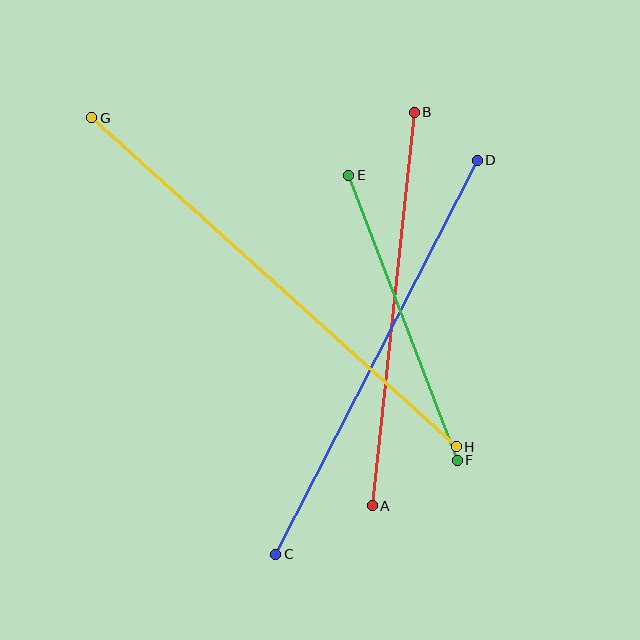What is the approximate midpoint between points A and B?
The midpoint is at approximately (393, 309) pixels.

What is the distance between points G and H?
The distance is approximately 491 pixels.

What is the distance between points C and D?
The distance is approximately 443 pixels.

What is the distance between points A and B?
The distance is approximately 396 pixels.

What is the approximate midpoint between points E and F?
The midpoint is at approximately (403, 318) pixels.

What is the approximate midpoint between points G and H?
The midpoint is at approximately (274, 282) pixels.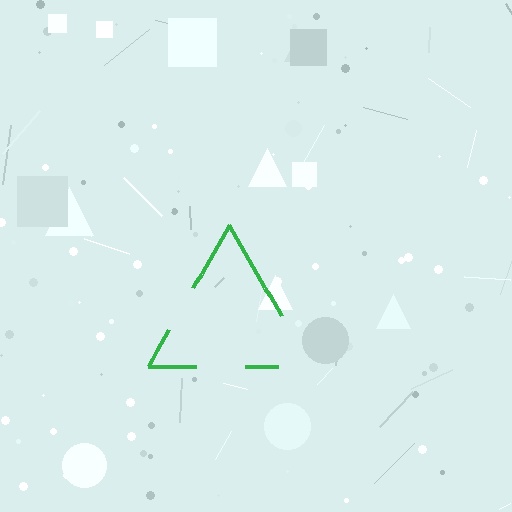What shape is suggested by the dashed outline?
The dashed outline suggests a triangle.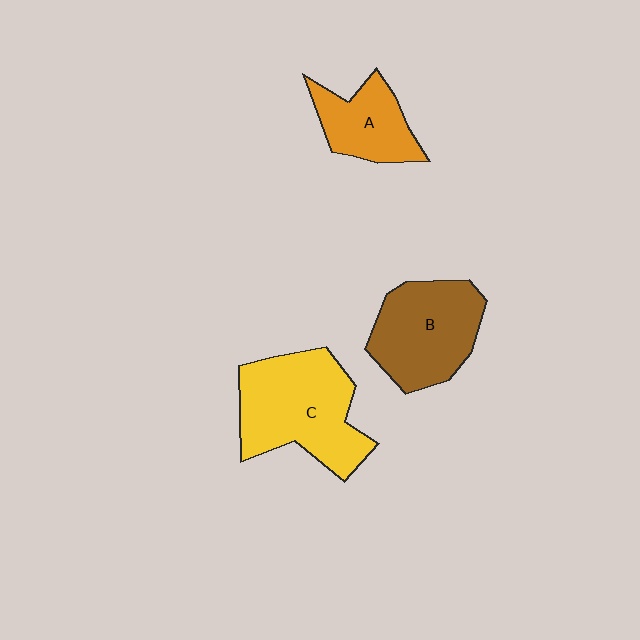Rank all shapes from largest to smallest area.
From largest to smallest: C (yellow), B (brown), A (orange).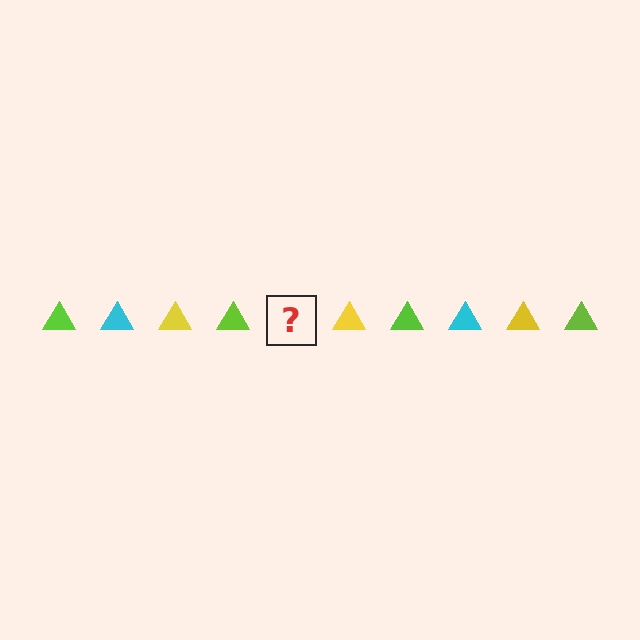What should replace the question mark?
The question mark should be replaced with a cyan triangle.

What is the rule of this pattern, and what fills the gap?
The rule is that the pattern cycles through lime, cyan, yellow triangles. The gap should be filled with a cyan triangle.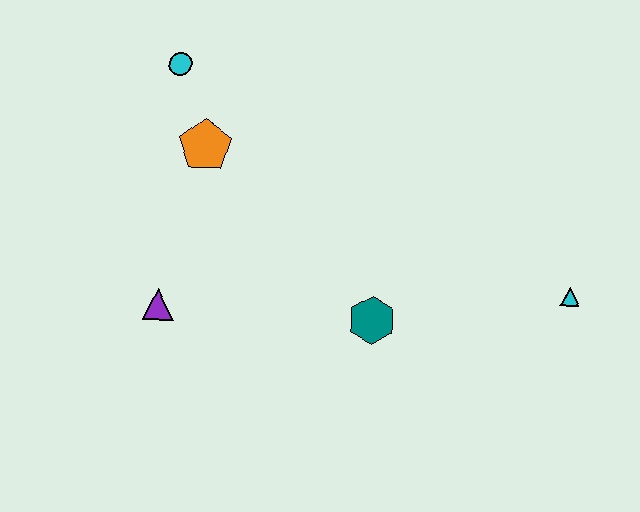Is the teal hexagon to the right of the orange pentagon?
Yes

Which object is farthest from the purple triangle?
The cyan triangle is farthest from the purple triangle.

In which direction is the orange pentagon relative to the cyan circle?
The orange pentagon is below the cyan circle.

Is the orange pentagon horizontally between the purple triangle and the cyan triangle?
Yes